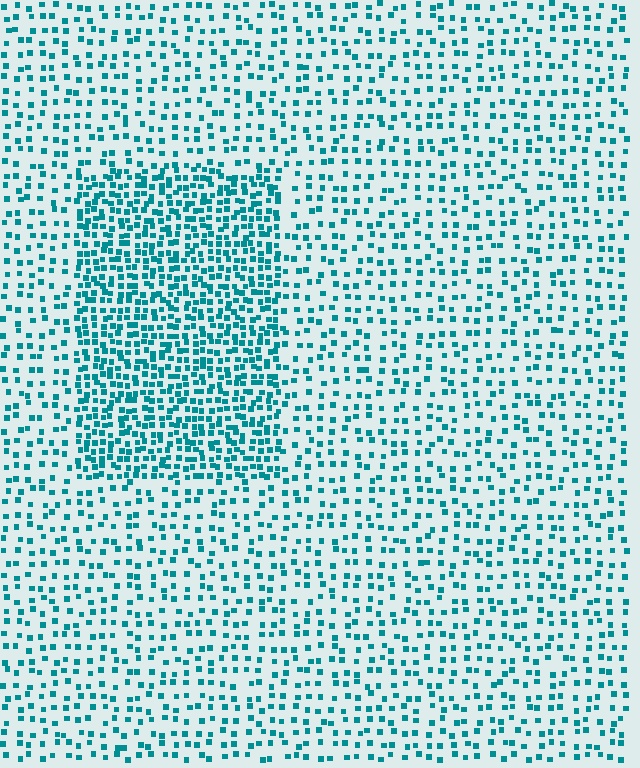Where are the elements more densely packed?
The elements are more densely packed inside the rectangle boundary.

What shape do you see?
I see a rectangle.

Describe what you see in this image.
The image contains small teal elements arranged at two different densities. A rectangle-shaped region is visible where the elements are more densely packed than the surrounding area.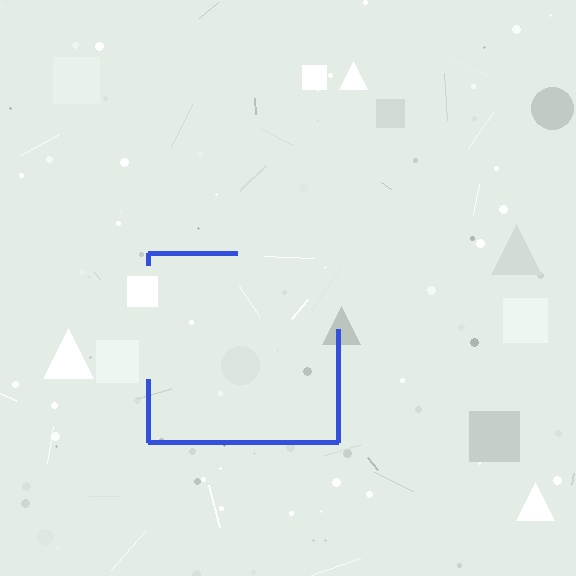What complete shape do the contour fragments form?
The contour fragments form a square.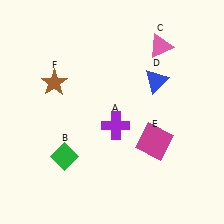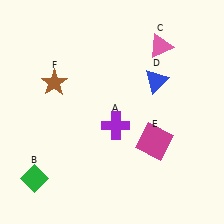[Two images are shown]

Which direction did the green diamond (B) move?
The green diamond (B) moved left.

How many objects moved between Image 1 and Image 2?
1 object moved between the two images.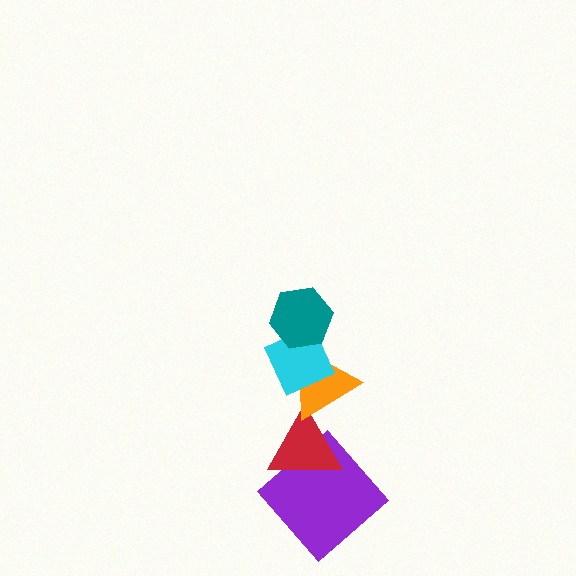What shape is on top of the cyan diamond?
The teal hexagon is on top of the cyan diamond.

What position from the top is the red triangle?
The red triangle is 4th from the top.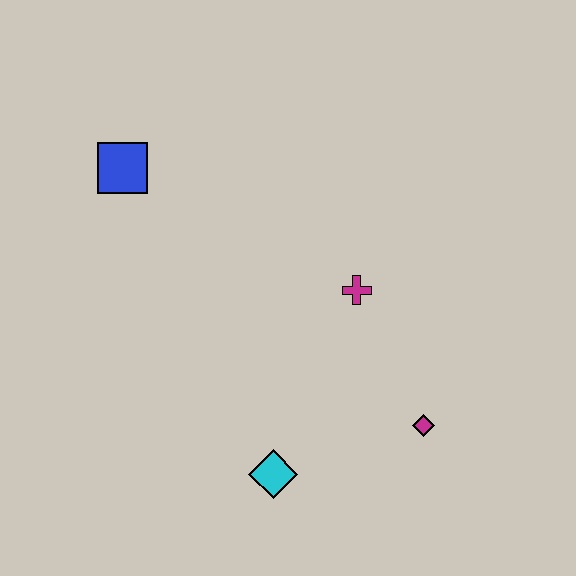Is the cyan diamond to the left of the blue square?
No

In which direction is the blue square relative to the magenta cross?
The blue square is to the left of the magenta cross.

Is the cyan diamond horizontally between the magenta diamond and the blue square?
Yes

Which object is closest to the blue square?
The magenta cross is closest to the blue square.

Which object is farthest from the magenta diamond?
The blue square is farthest from the magenta diamond.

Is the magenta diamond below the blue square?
Yes